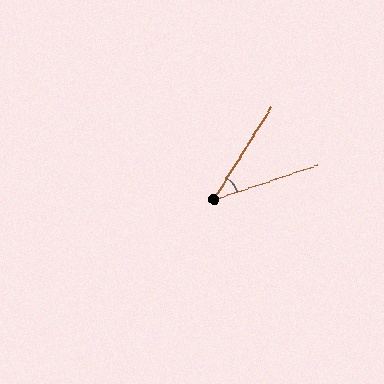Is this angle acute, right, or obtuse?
It is acute.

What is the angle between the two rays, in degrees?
Approximately 40 degrees.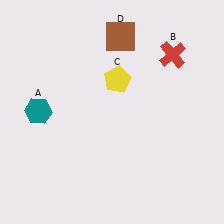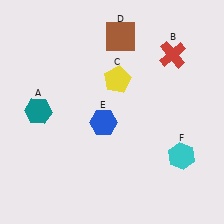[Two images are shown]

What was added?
A blue hexagon (E), a cyan hexagon (F) were added in Image 2.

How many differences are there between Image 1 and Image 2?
There are 2 differences between the two images.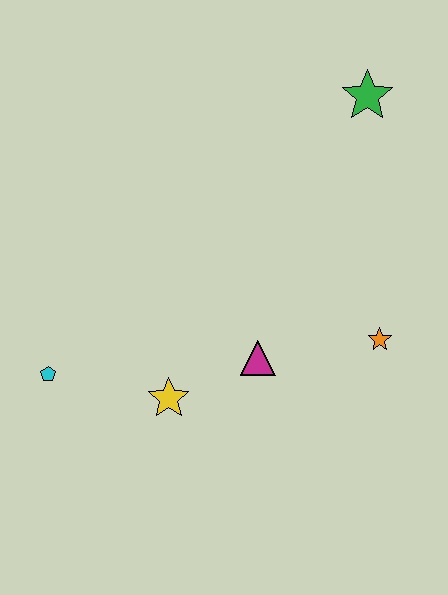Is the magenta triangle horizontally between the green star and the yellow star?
Yes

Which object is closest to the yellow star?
The magenta triangle is closest to the yellow star.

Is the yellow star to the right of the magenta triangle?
No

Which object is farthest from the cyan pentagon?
The green star is farthest from the cyan pentagon.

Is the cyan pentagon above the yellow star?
Yes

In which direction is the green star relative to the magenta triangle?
The green star is above the magenta triangle.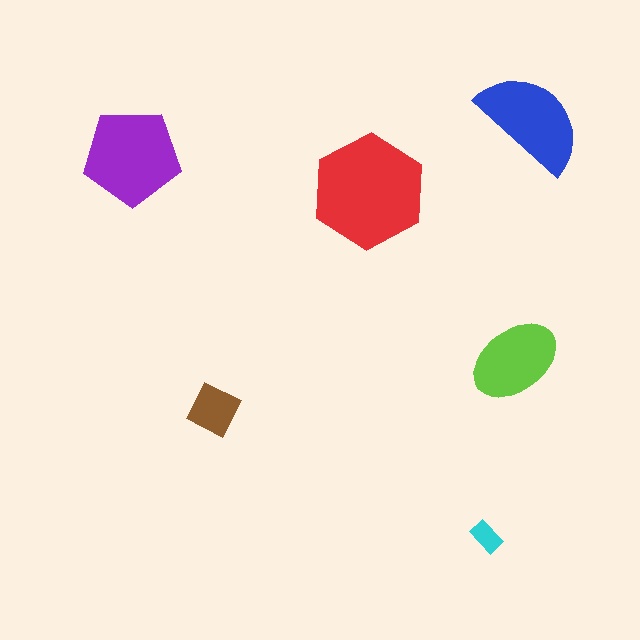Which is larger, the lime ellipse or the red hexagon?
The red hexagon.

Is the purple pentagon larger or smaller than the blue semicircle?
Larger.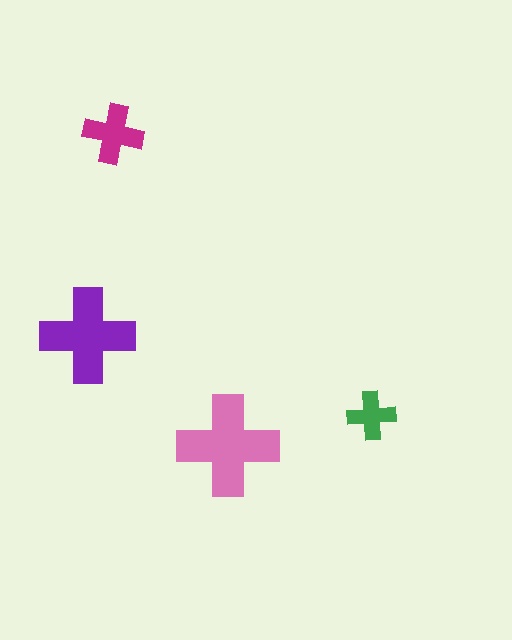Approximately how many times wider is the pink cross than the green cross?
About 2 times wider.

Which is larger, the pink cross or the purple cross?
The pink one.